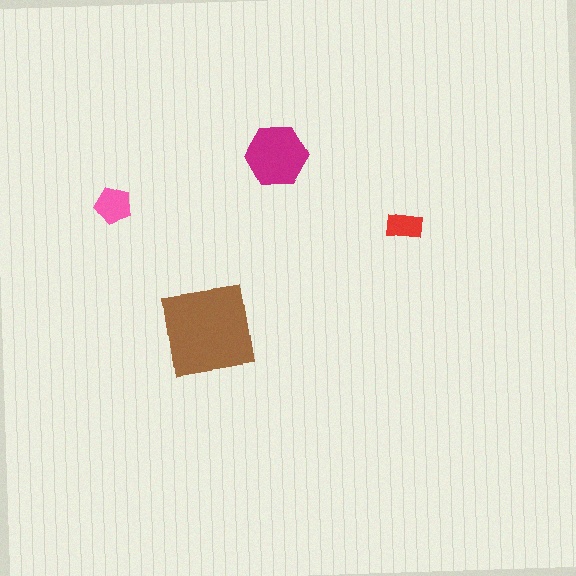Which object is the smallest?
The red rectangle.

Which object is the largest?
The brown square.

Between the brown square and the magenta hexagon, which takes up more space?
The brown square.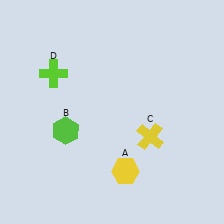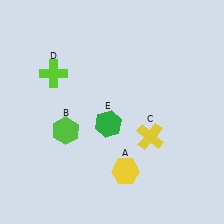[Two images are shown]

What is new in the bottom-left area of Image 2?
A green hexagon (E) was added in the bottom-left area of Image 2.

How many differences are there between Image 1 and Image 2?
There is 1 difference between the two images.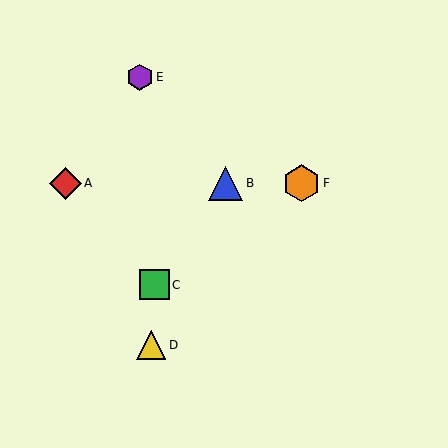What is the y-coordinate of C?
Object C is at y≈285.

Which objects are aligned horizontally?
Objects A, B, F are aligned horizontally.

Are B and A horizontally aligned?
Yes, both are at y≈183.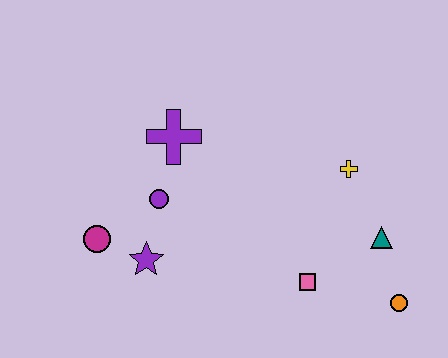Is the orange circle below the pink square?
Yes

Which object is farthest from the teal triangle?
The magenta circle is farthest from the teal triangle.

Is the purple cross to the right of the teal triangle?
No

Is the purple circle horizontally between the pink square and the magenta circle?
Yes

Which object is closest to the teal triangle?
The orange circle is closest to the teal triangle.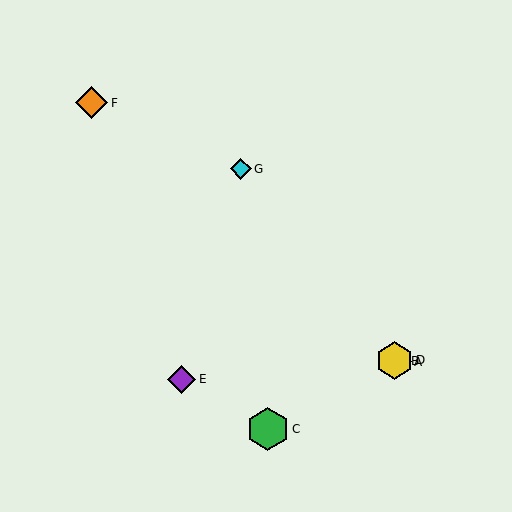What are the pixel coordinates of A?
Object A is at (397, 362).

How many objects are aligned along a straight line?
3 objects (A, B, D) are aligned along a straight line.